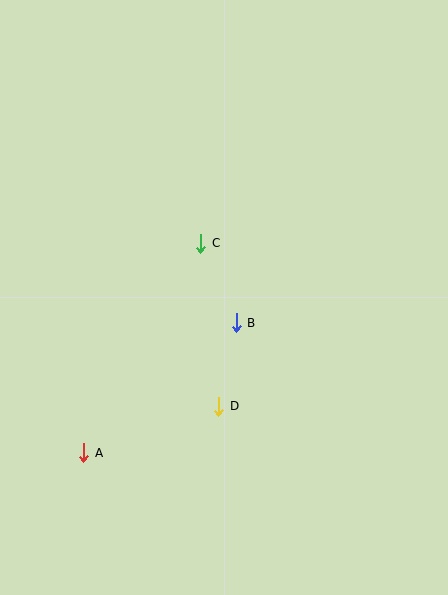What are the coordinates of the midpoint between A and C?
The midpoint between A and C is at (142, 348).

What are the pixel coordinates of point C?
Point C is at (201, 243).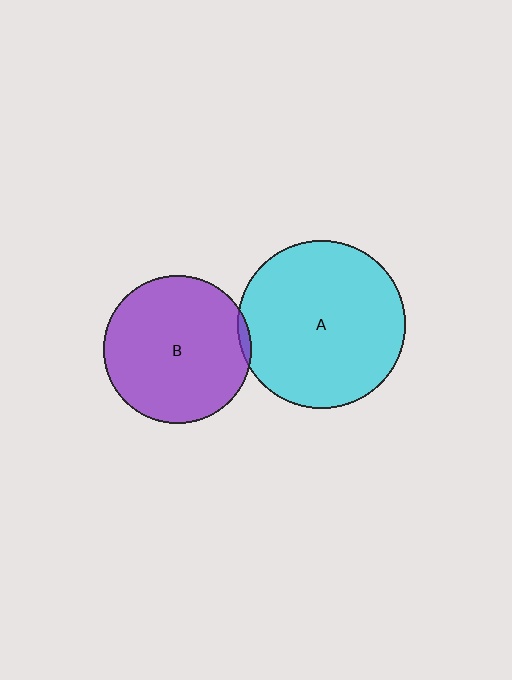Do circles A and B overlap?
Yes.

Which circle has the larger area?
Circle A (cyan).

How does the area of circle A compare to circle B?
Approximately 1.3 times.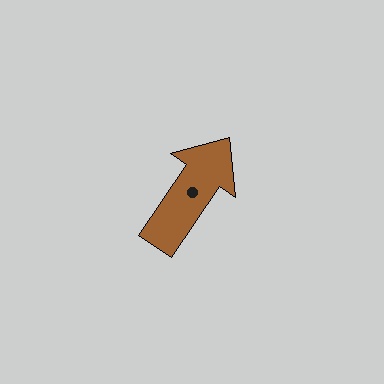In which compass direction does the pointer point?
Northeast.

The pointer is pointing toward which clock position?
Roughly 1 o'clock.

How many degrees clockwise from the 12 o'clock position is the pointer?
Approximately 34 degrees.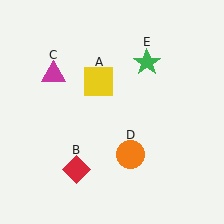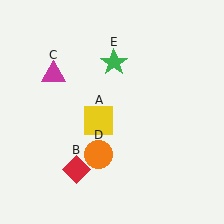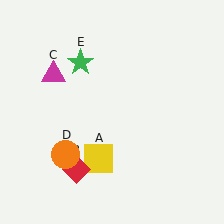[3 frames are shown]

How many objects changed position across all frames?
3 objects changed position: yellow square (object A), orange circle (object D), green star (object E).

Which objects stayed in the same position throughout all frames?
Red diamond (object B) and magenta triangle (object C) remained stationary.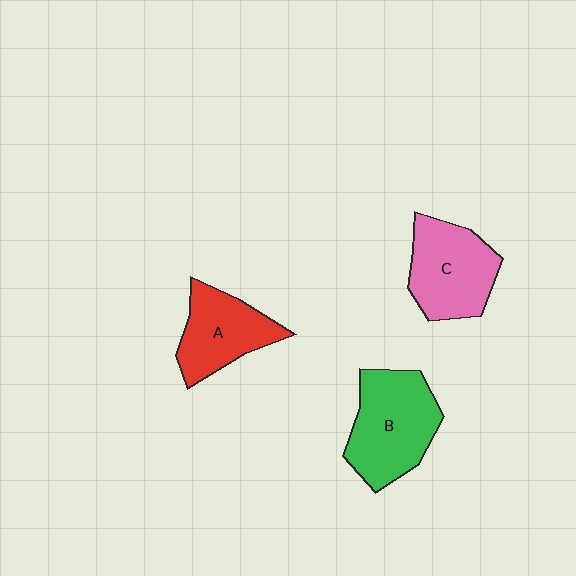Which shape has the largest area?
Shape B (green).